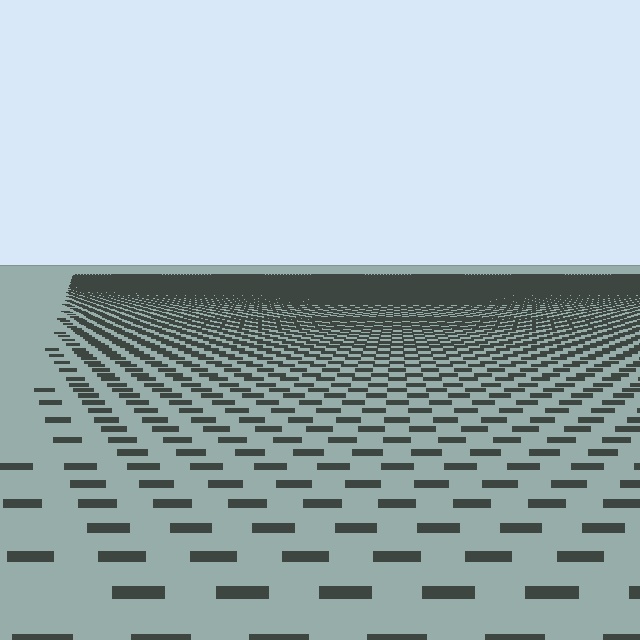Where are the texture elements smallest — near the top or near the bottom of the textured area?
Near the top.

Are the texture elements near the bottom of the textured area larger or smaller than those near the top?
Larger. Near the bottom, elements are closer to the viewer and appear at a bigger on-screen size.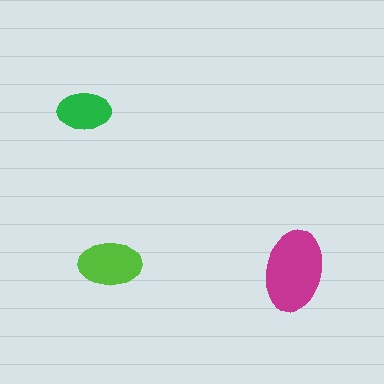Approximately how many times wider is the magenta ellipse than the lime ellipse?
About 1.5 times wider.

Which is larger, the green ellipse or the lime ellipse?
The lime one.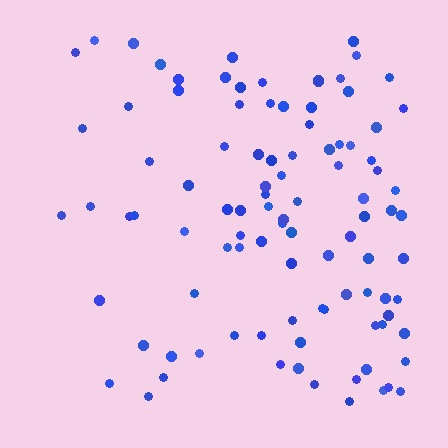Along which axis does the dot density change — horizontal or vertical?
Horizontal.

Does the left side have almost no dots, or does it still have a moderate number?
Still a moderate number, just noticeably fewer than the right.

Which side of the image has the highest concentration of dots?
The right.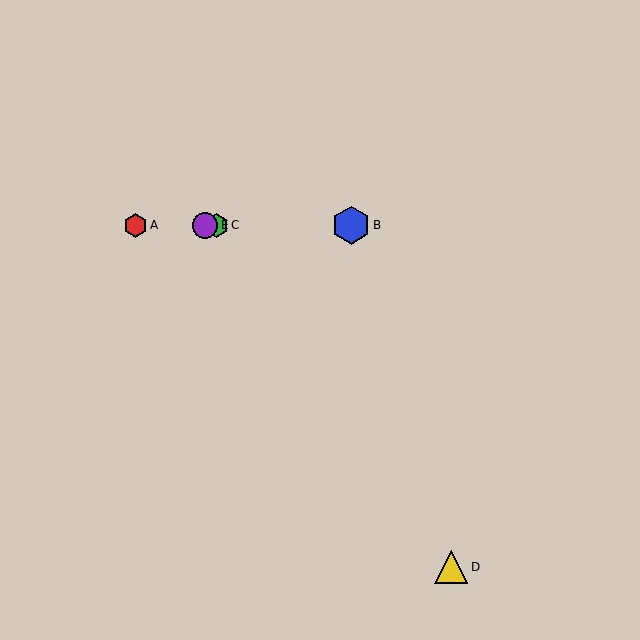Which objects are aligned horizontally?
Objects A, B, C, E are aligned horizontally.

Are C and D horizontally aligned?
No, C is at y≈225 and D is at y≈567.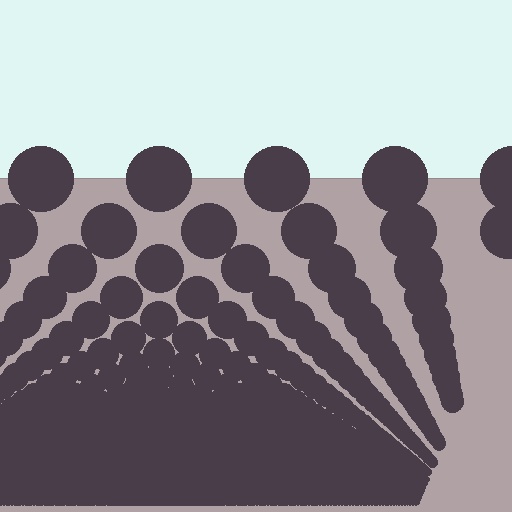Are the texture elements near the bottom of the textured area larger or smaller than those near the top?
Smaller. The gradient is inverted — elements near the bottom are smaller and denser.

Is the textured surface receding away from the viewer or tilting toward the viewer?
The surface appears to tilt toward the viewer. Texture elements get larger and sparser toward the top.